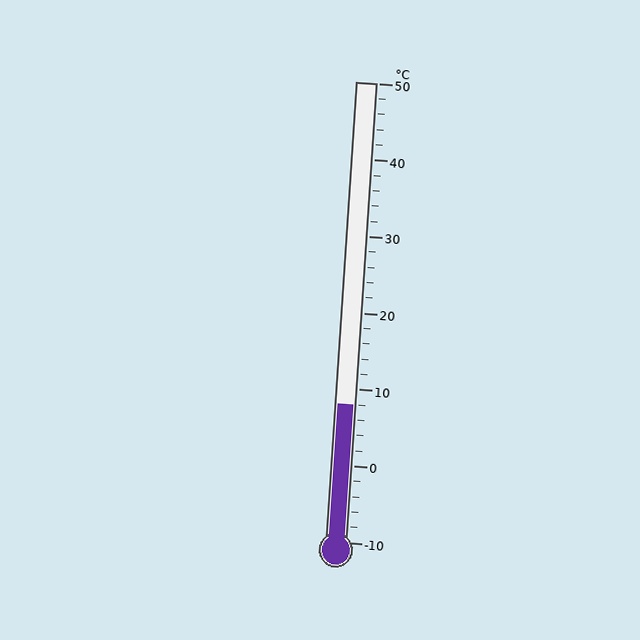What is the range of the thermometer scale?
The thermometer scale ranges from -10°C to 50°C.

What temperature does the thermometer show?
The thermometer shows approximately 8°C.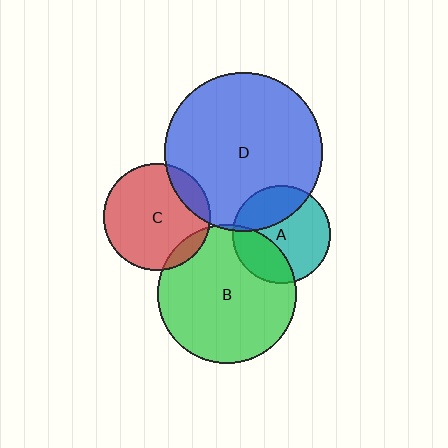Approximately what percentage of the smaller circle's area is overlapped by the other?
Approximately 30%.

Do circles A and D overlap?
Yes.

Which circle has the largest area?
Circle D (blue).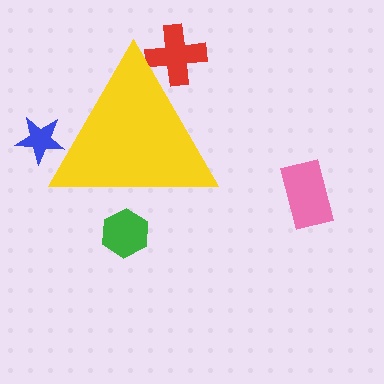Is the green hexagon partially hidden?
Yes, the green hexagon is partially hidden behind the yellow triangle.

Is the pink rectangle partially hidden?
No, the pink rectangle is fully visible.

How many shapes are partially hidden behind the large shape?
3 shapes are partially hidden.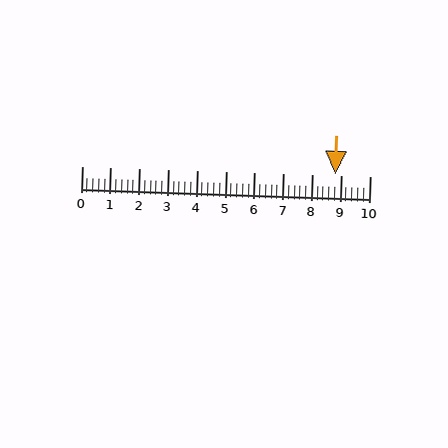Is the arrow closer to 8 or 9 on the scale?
The arrow is closer to 9.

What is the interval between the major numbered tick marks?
The major tick marks are spaced 1 units apart.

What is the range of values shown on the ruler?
The ruler shows values from 0 to 10.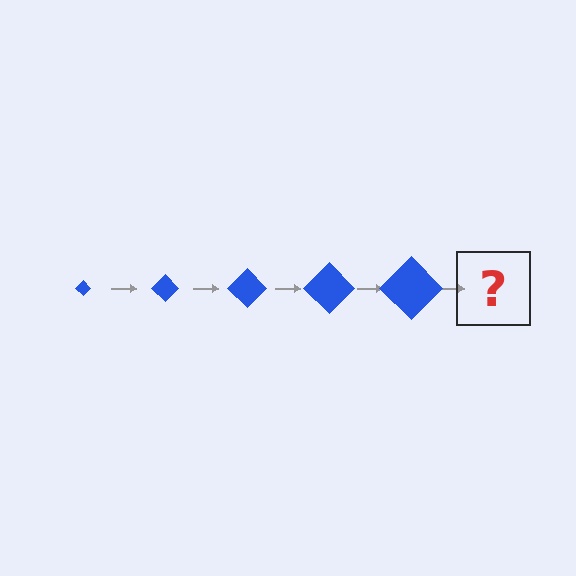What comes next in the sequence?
The next element should be a blue diamond, larger than the previous one.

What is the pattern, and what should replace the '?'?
The pattern is that the diamond gets progressively larger each step. The '?' should be a blue diamond, larger than the previous one.